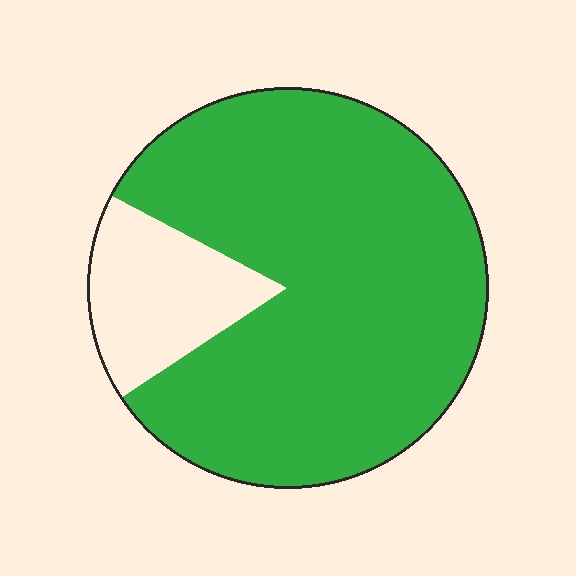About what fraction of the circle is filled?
About five sixths (5/6).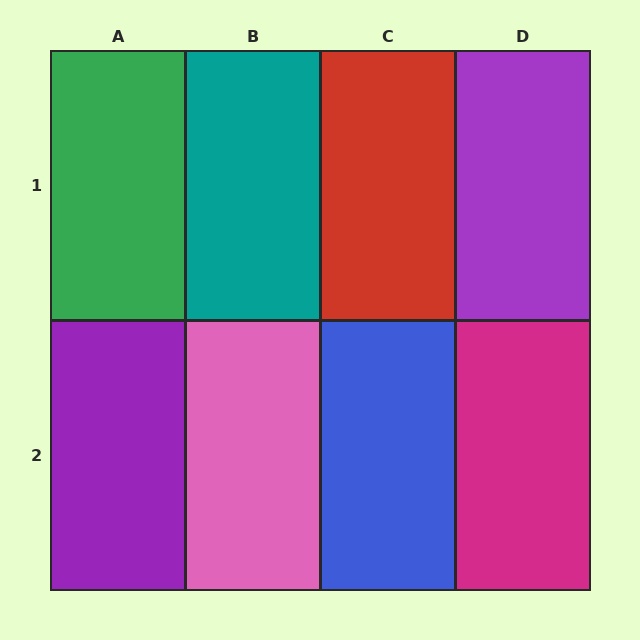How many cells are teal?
1 cell is teal.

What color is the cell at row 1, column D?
Purple.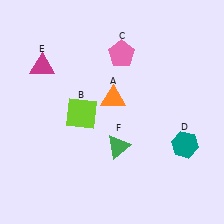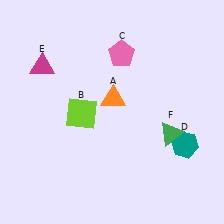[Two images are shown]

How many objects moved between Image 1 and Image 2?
1 object moved between the two images.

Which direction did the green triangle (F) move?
The green triangle (F) moved right.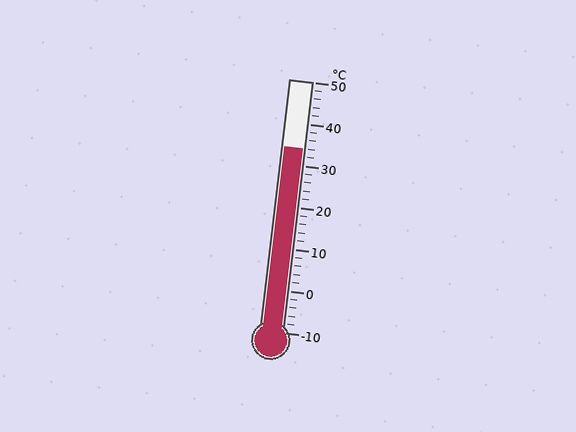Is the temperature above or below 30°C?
The temperature is above 30°C.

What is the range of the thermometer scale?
The thermometer scale ranges from -10°C to 50°C.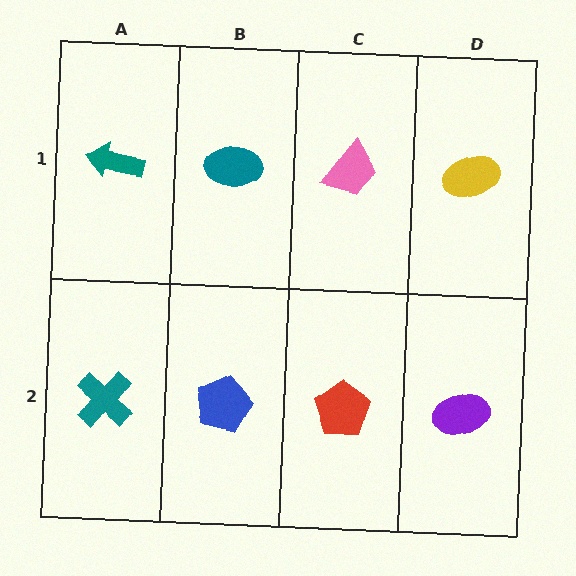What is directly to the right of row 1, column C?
A yellow ellipse.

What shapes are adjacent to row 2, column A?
A teal arrow (row 1, column A), a blue pentagon (row 2, column B).